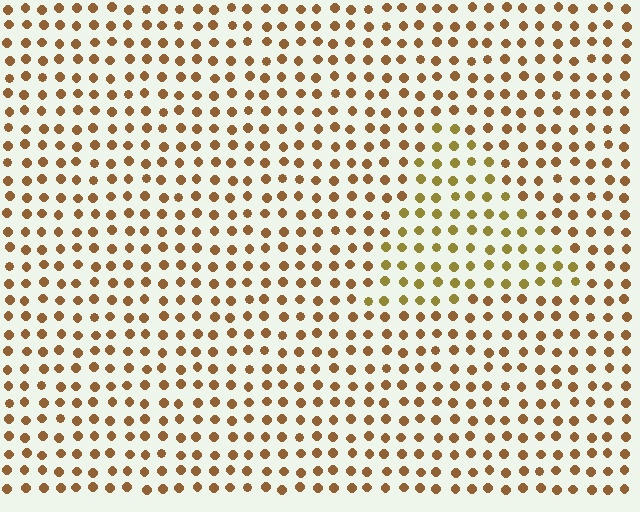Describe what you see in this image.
The image is filled with small brown elements in a uniform arrangement. A triangle-shaped region is visible where the elements are tinted to a slightly different hue, forming a subtle color boundary.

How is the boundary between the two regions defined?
The boundary is defined purely by a slight shift in hue (about 26 degrees). Spacing, size, and orientation are identical on both sides.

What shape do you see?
I see a triangle.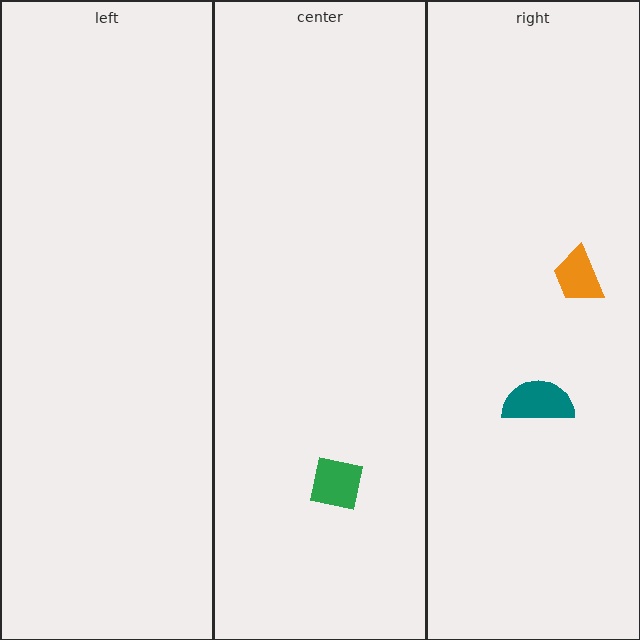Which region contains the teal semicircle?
The right region.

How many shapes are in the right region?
2.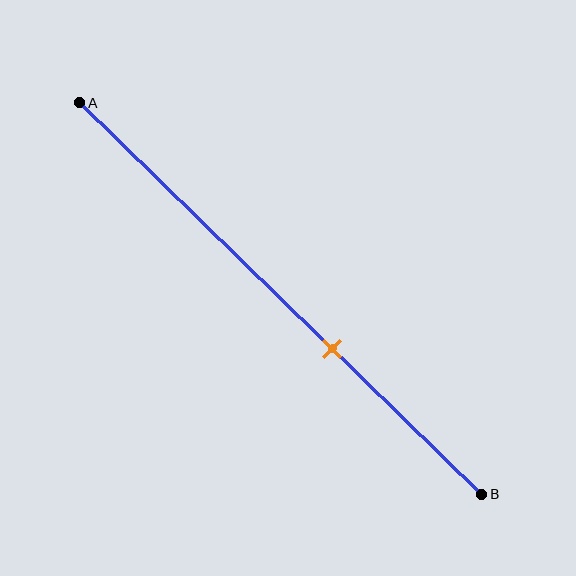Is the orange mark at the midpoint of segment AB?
No, the mark is at about 65% from A, not at the 50% midpoint.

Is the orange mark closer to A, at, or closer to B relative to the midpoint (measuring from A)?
The orange mark is closer to point B than the midpoint of segment AB.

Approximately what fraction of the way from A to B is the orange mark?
The orange mark is approximately 65% of the way from A to B.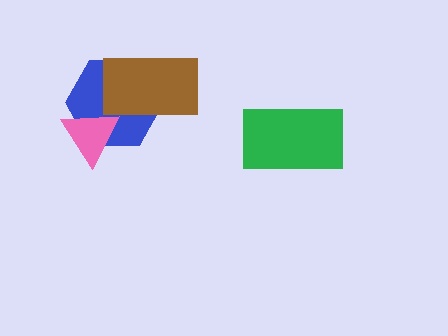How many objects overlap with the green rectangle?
0 objects overlap with the green rectangle.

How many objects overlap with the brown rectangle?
1 object overlaps with the brown rectangle.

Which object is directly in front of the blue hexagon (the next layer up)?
The pink triangle is directly in front of the blue hexagon.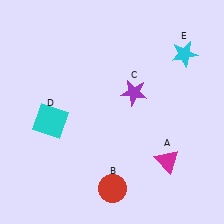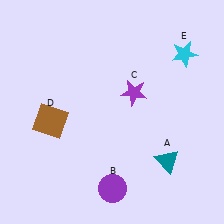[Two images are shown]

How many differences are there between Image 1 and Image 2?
There are 3 differences between the two images.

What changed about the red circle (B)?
In Image 1, B is red. In Image 2, it changed to purple.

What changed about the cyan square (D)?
In Image 1, D is cyan. In Image 2, it changed to brown.